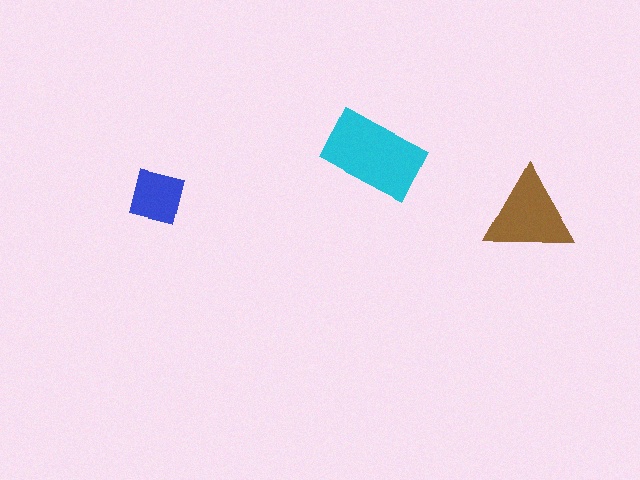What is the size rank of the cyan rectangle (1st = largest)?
1st.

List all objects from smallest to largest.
The blue square, the brown triangle, the cyan rectangle.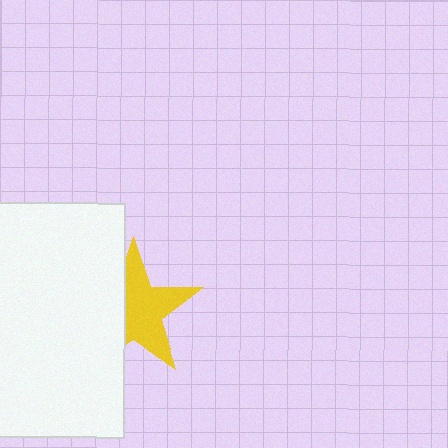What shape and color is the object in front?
The object in front is a white rectangle.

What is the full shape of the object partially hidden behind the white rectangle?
The partially hidden object is a yellow star.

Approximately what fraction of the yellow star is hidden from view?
Roughly 38% of the yellow star is hidden behind the white rectangle.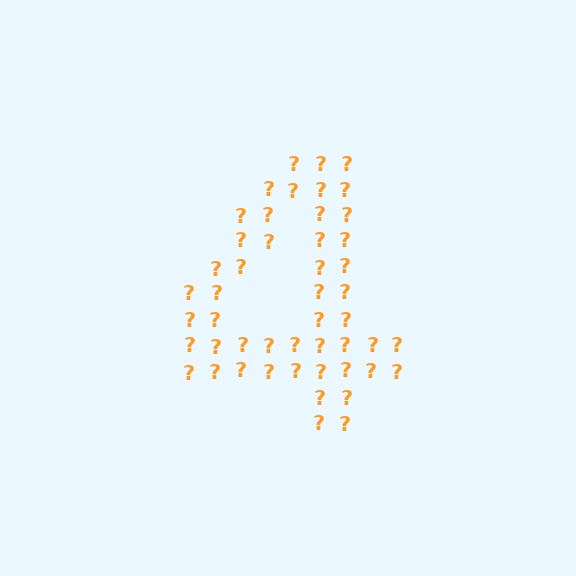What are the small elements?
The small elements are question marks.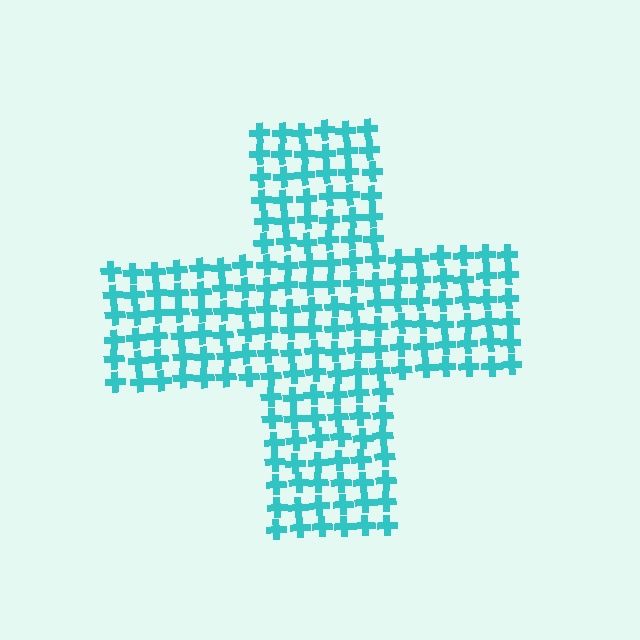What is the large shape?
The large shape is a cross.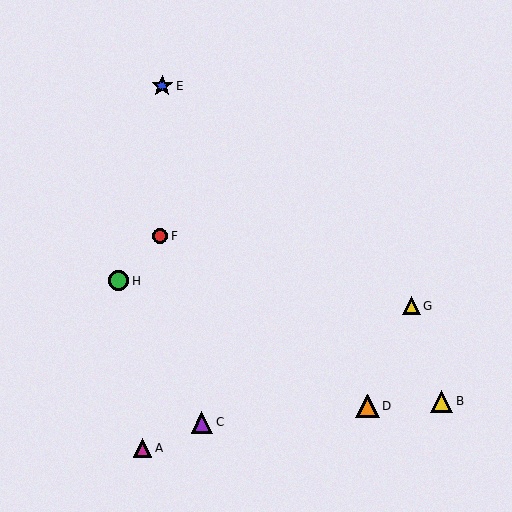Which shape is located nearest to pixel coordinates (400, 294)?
The yellow triangle (labeled G) at (412, 306) is nearest to that location.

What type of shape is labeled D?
Shape D is an orange triangle.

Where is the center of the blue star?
The center of the blue star is at (162, 86).